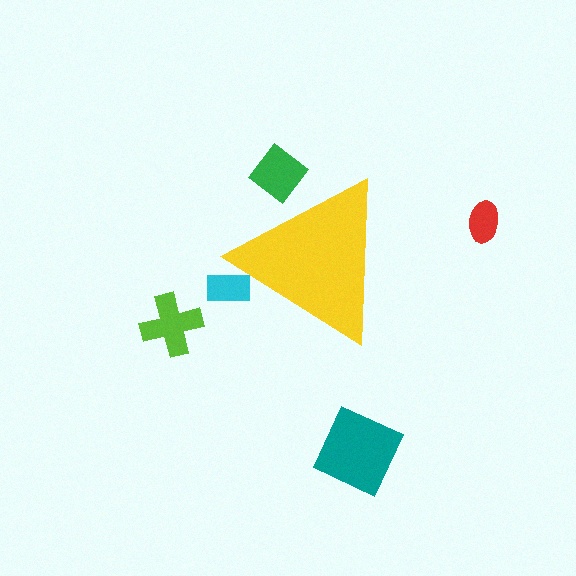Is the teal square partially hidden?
No, the teal square is fully visible.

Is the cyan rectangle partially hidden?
Yes, the cyan rectangle is partially hidden behind the yellow triangle.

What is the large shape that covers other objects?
A yellow triangle.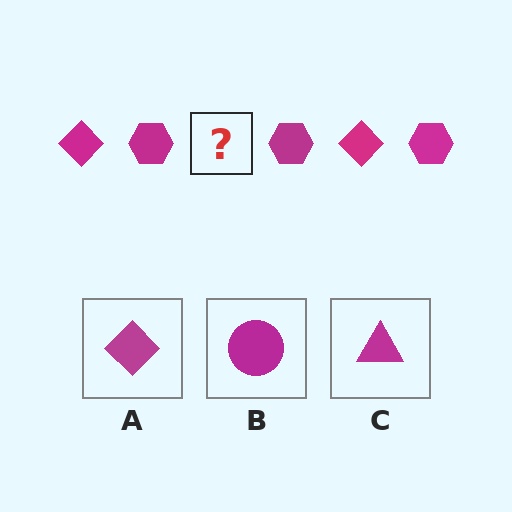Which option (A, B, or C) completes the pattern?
A.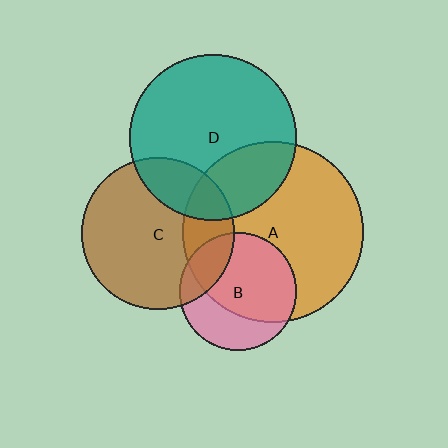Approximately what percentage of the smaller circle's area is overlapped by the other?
Approximately 20%.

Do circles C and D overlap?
Yes.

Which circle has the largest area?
Circle A (orange).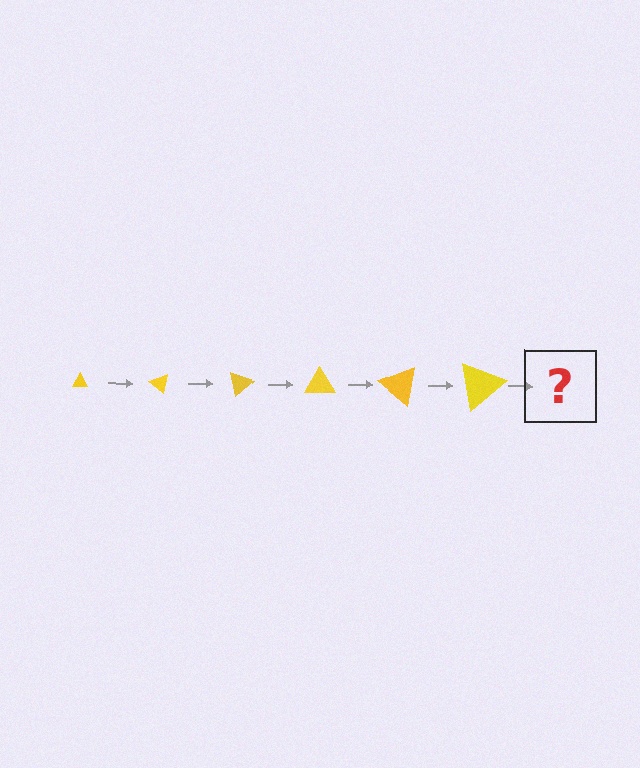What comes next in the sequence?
The next element should be a triangle, larger than the previous one and rotated 240 degrees from the start.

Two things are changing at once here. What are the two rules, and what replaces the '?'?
The two rules are that the triangle grows larger each step and it rotates 40 degrees each step. The '?' should be a triangle, larger than the previous one and rotated 240 degrees from the start.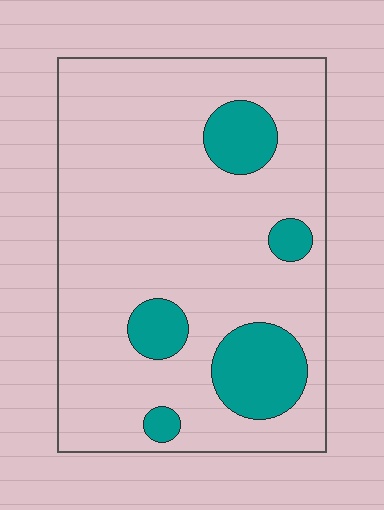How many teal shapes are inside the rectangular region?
5.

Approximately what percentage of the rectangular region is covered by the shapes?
Approximately 15%.